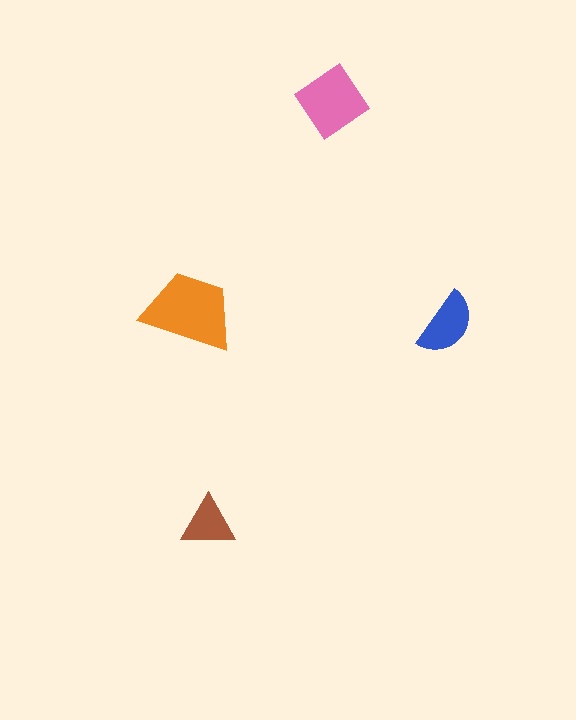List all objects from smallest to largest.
The brown triangle, the blue semicircle, the pink diamond, the orange trapezoid.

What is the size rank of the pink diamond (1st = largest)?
2nd.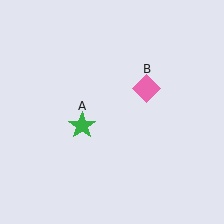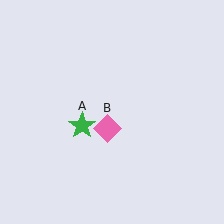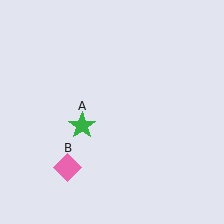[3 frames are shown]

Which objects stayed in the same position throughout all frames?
Green star (object A) remained stationary.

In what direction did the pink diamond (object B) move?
The pink diamond (object B) moved down and to the left.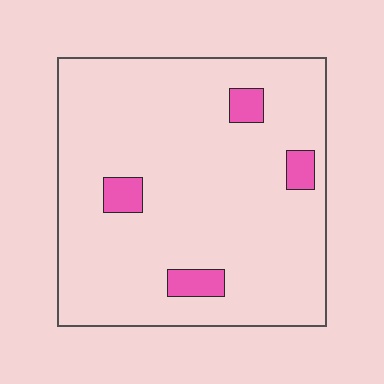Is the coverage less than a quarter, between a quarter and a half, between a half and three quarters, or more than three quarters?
Less than a quarter.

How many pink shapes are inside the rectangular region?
4.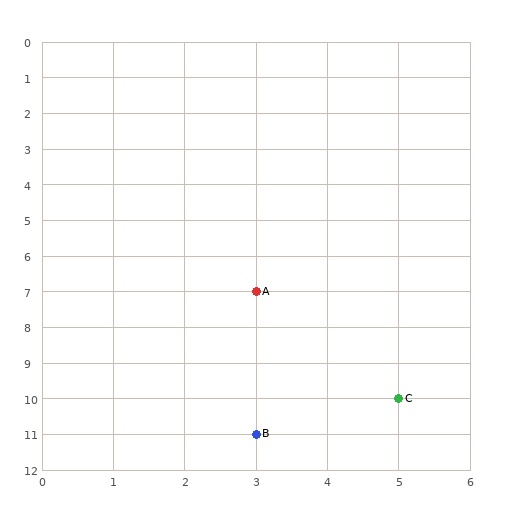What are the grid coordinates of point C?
Point C is at grid coordinates (5, 10).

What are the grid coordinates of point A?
Point A is at grid coordinates (3, 7).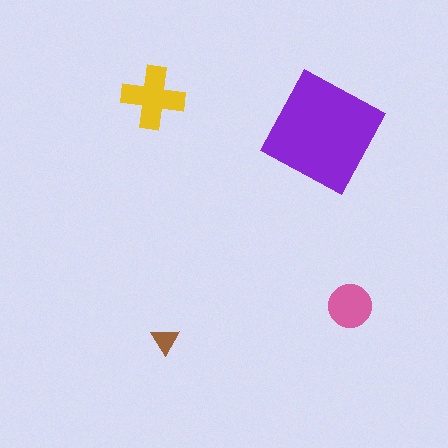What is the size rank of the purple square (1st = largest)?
1st.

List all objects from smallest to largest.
The brown triangle, the pink circle, the yellow cross, the purple square.